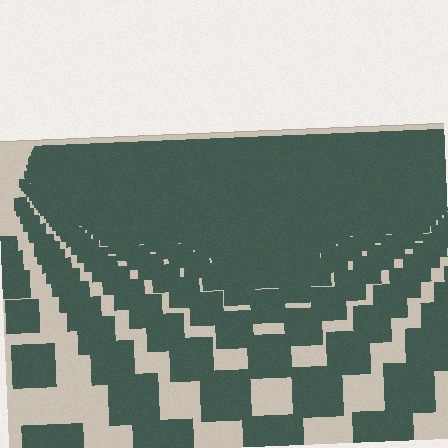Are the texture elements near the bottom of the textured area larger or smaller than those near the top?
Larger. Near the bottom, elements are closer to the viewer and appear at a bigger on-screen size.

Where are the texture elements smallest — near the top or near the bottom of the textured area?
Near the top.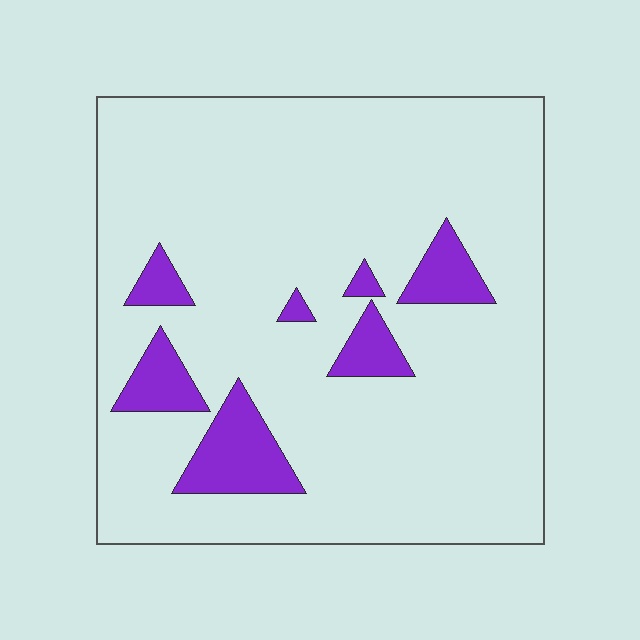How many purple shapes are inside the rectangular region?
7.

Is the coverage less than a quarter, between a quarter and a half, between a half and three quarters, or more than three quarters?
Less than a quarter.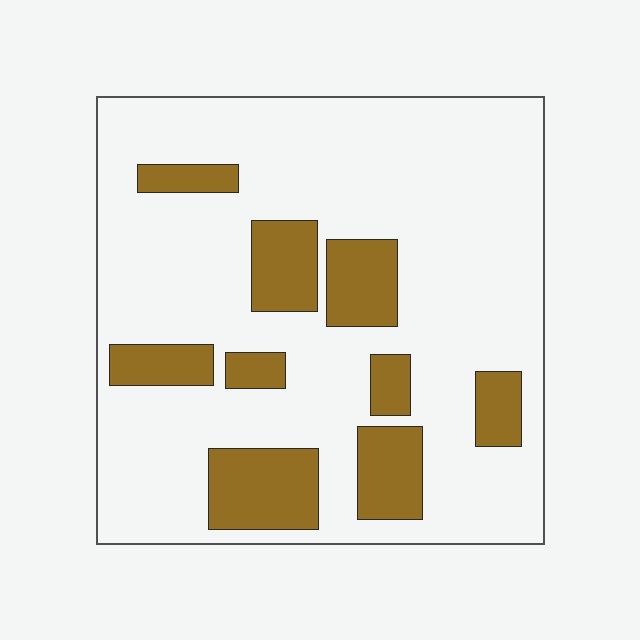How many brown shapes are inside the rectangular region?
9.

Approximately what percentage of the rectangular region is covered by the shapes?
Approximately 20%.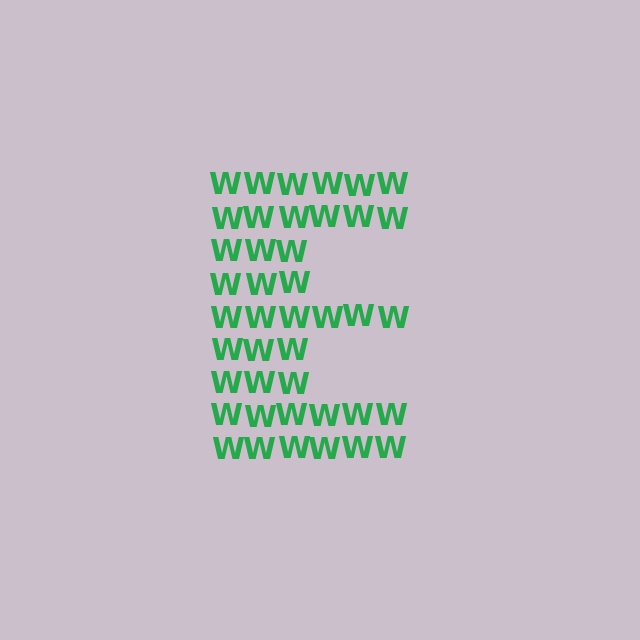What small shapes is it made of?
It is made of small letter W's.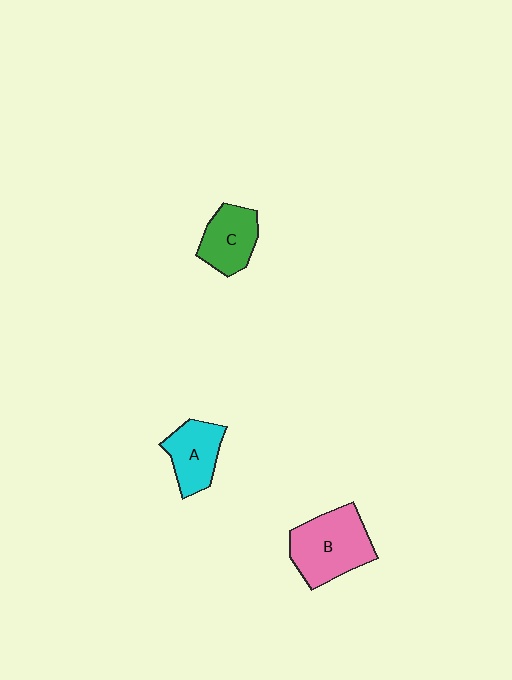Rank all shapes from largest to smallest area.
From largest to smallest: B (pink), A (cyan), C (green).